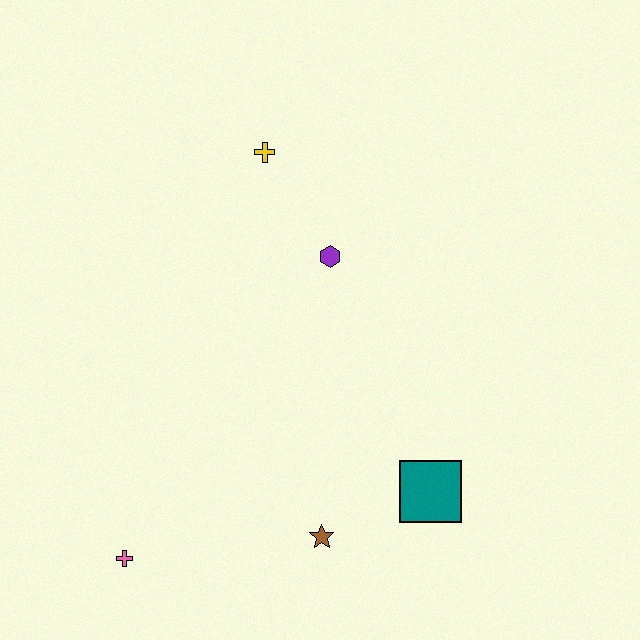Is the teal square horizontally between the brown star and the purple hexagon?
No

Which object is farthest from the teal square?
The yellow cross is farthest from the teal square.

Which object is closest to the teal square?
The brown star is closest to the teal square.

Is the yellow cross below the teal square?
No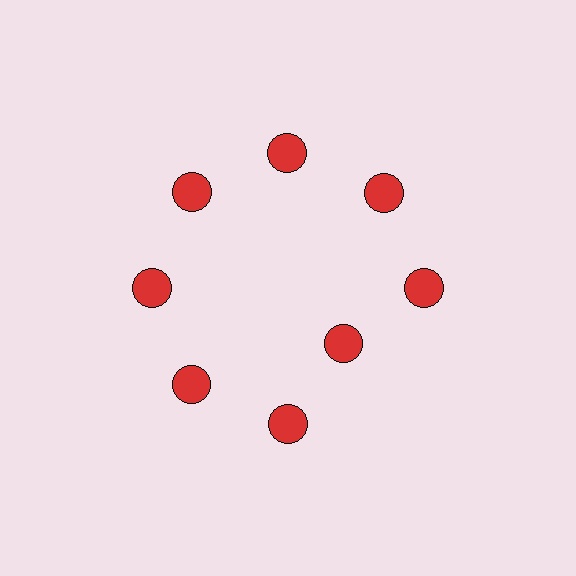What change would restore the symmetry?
The symmetry would be restored by moving it outward, back onto the ring so that all 8 circles sit at equal angles and equal distance from the center.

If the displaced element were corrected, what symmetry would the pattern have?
It would have 8-fold rotational symmetry — the pattern would map onto itself every 45 degrees.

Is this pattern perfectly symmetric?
No. The 8 red circles are arranged in a ring, but one element near the 4 o'clock position is pulled inward toward the center, breaking the 8-fold rotational symmetry.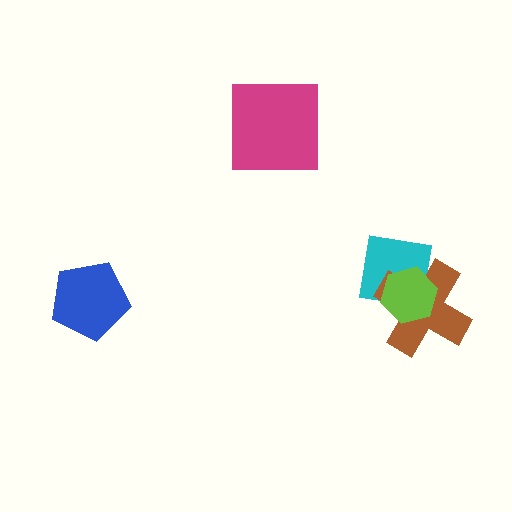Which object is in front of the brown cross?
The lime hexagon is in front of the brown cross.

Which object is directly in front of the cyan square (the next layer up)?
The brown cross is directly in front of the cyan square.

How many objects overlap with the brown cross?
2 objects overlap with the brown cross.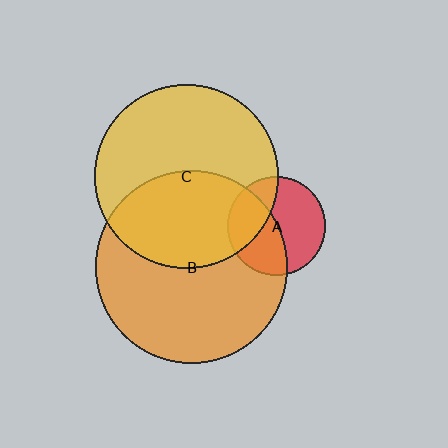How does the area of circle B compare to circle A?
Approximately 3.8 times.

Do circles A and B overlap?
Yes.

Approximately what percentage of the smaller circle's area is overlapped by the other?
Approximately 45%.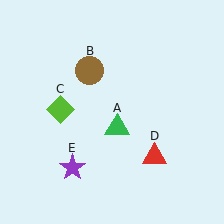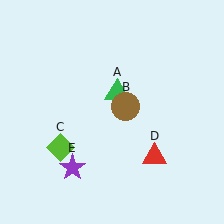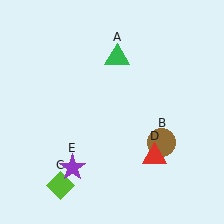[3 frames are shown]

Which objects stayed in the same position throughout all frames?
Red triangle (object D) and purple star (object E) remained stationary.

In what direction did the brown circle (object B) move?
The brown circle (object B) moved down and to the right.